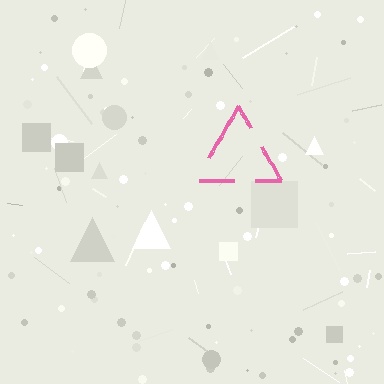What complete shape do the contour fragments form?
The contour fragments form a triangle.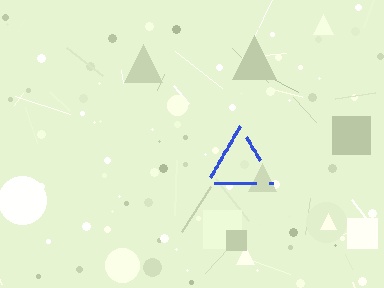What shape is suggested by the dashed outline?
The dashed outline suggests a triangle.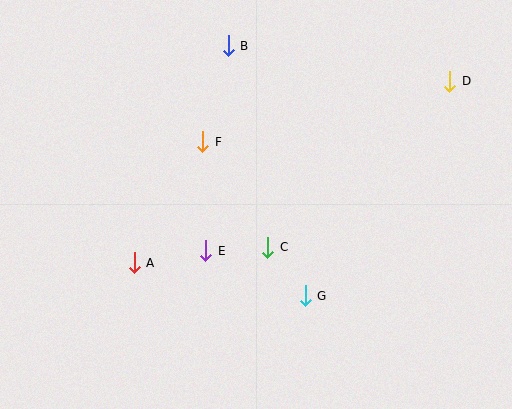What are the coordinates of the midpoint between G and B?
The midpoint between G and B is at (267, 171).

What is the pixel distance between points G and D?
The distance between G and D is 259 pixels.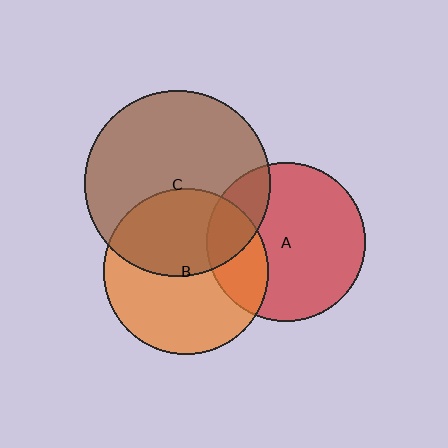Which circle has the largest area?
Circle C (brown).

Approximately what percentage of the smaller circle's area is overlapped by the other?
Approximately 20%.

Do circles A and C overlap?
Yes.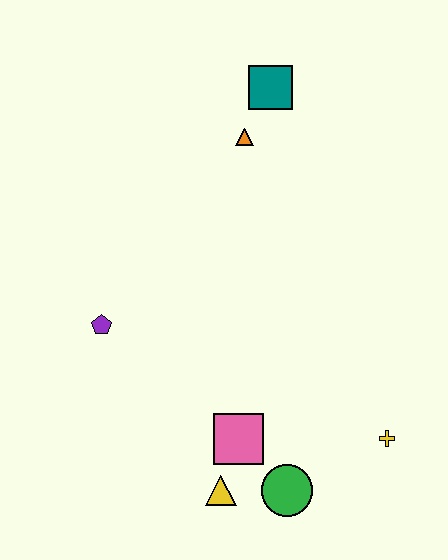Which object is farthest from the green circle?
The teal square is farthest from the green circle.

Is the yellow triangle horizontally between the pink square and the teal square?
No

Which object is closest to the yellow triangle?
The pink square is closest to the yellow triangle.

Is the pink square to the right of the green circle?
No